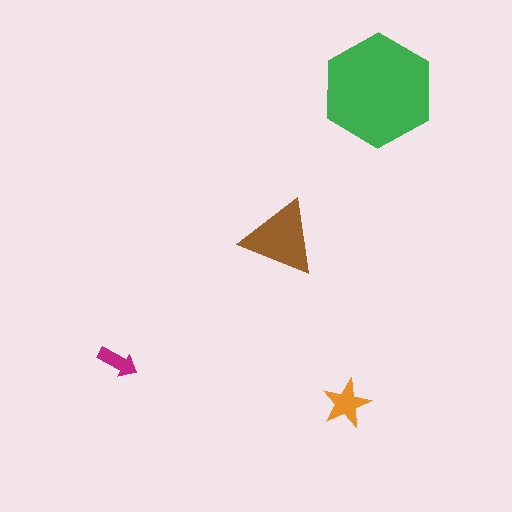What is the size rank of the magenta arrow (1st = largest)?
4th.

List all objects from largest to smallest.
The green hexagon, the brown triangle, the orange star, the magenta arrow.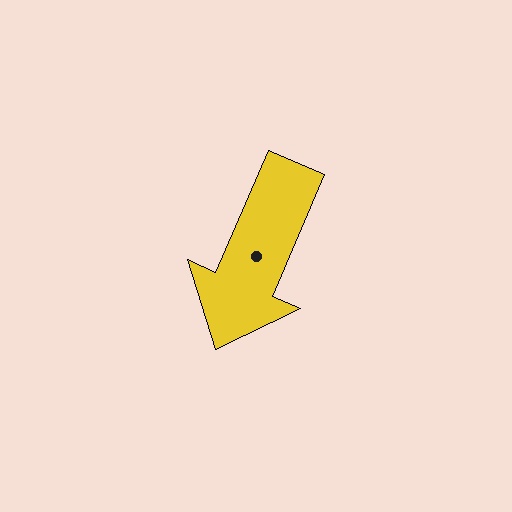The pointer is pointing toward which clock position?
Roughly 7 o'clock.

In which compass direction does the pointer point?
Southwest.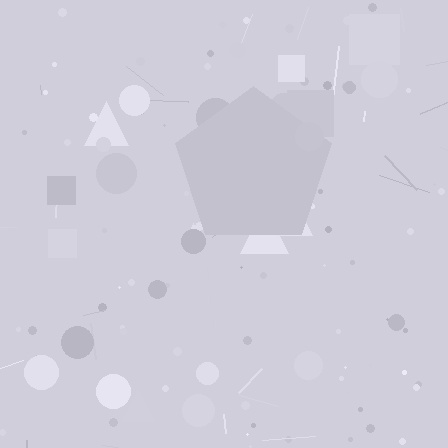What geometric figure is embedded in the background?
A pentagon is embedded in the background.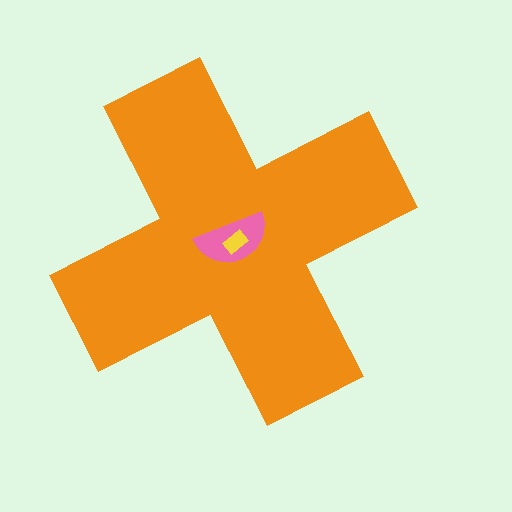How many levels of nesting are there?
3.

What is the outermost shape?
The orange cross.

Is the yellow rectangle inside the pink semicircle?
Yes.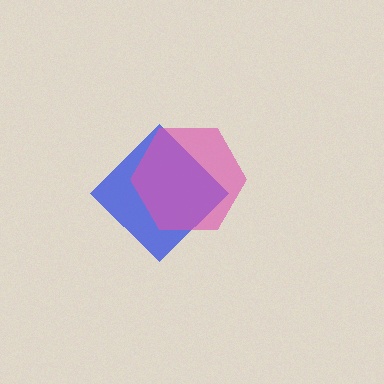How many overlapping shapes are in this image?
There are 2 overlapping shapes in the image.